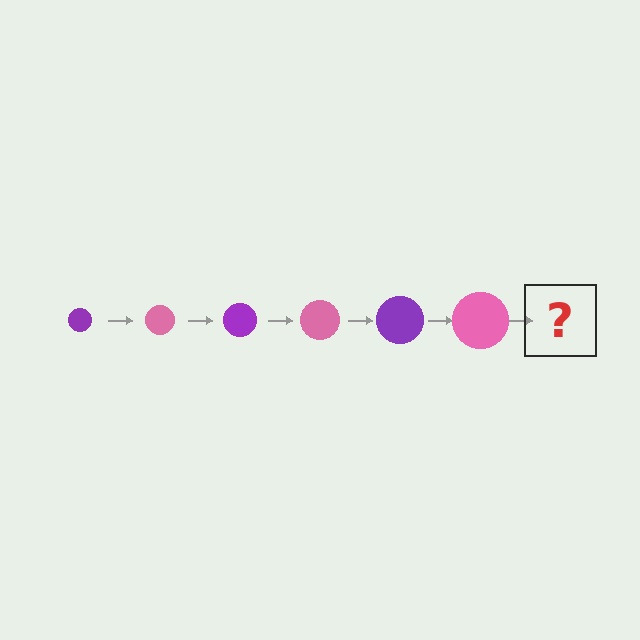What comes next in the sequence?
The next element should be a purple circle, larger than the previous one.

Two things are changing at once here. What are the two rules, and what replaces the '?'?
The two rules are that the circle grows larger each step and the color cycles through purple and pink. The '?' should be a purple circle, larger than the previous one.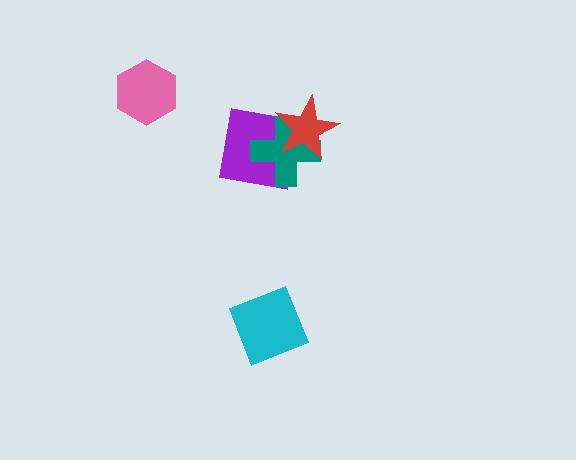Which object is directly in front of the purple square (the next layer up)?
The teal cross is directly in front of the purple square.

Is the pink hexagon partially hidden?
No, no other shape covers it.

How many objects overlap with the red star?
2 objects overlap with the red star.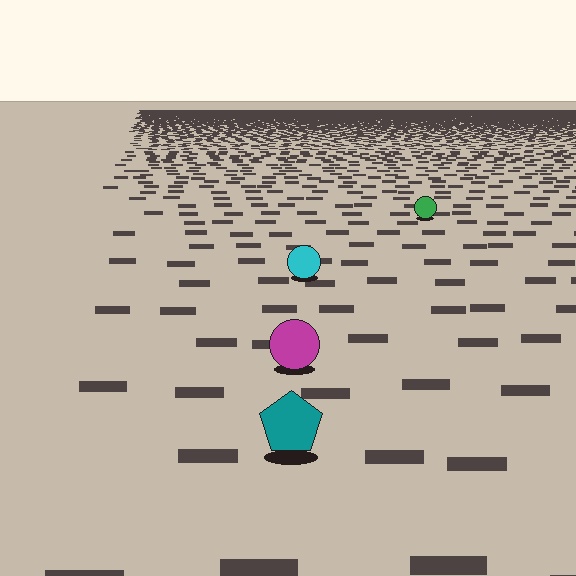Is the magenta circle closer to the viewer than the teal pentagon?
No. The teal pentagon is closer — you can tell from the texture gradient: the ground texture is coarser near it.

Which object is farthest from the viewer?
The green circle is farthest from the viewer. It appears smaller and the ground texture around it is denser.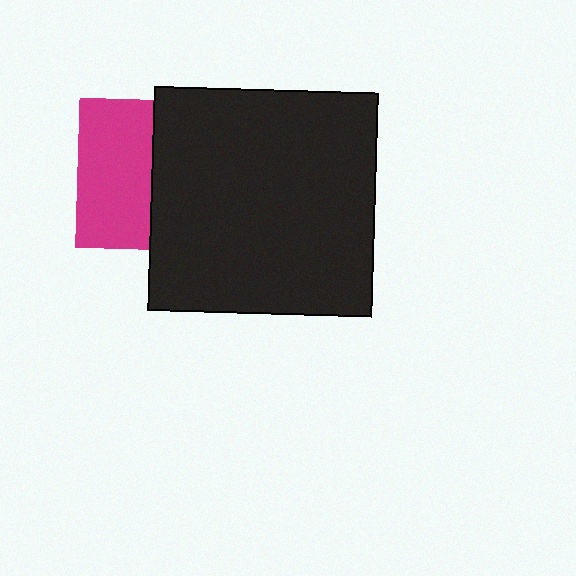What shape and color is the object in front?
The object in front is a black square.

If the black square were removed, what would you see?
You would see the complete magenta square.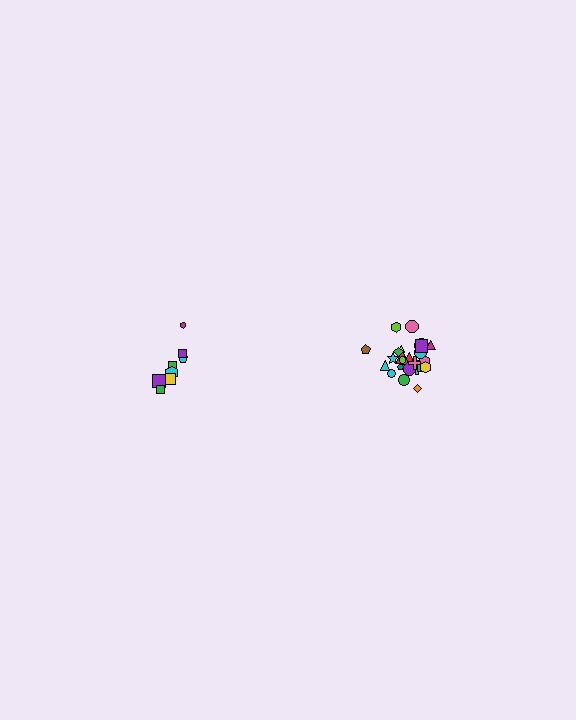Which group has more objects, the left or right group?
The right group.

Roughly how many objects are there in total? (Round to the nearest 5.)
Roughly 35 objects in total.